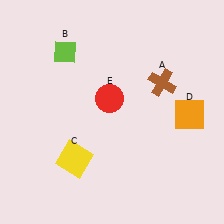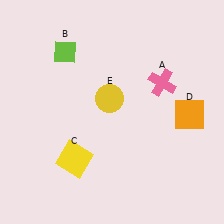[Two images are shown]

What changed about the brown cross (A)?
In Image 1, A is brown. In Image 2, it changed to pink.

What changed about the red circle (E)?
In Image 1, E is red. In Image 2, it changed to yellow.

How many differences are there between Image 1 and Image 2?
There are 2 differences between the two images.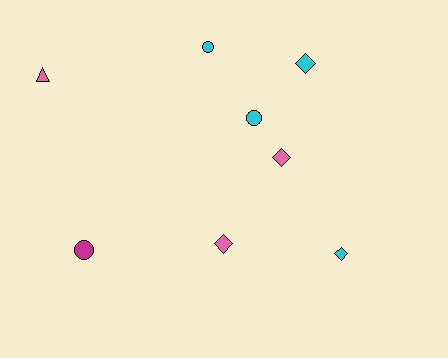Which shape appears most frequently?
Diamond, with 4 objects.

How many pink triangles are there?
There is 1 pink triangle.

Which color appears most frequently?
Cyan, with 4 objects.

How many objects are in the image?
There are 8 objects.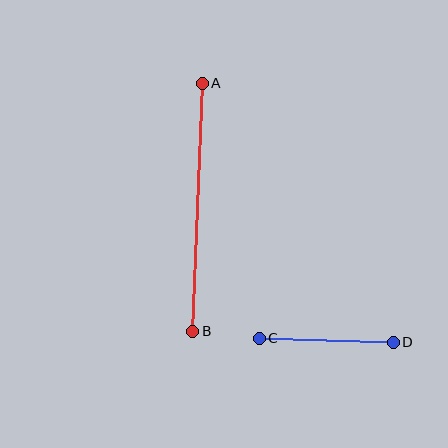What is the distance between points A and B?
The distance is approximately 248 pixels.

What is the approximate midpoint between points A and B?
The midpoint is at approximately (197, 207) pixels.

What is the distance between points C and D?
The distance is approximately 134 pixels.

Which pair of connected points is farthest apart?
Points A and B are farthest apart.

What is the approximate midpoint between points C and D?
The midpoint is at approximately (326, 340) pixels.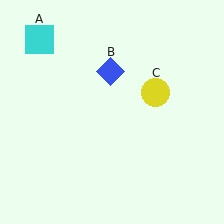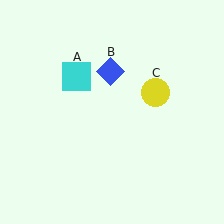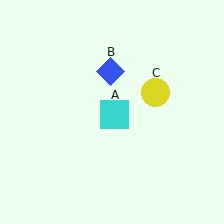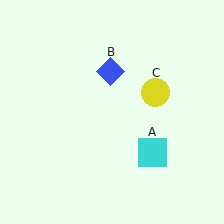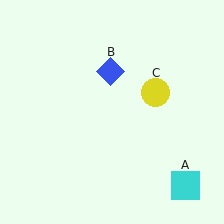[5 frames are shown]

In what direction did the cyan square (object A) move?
The cyan square (object A) moved down and to the right.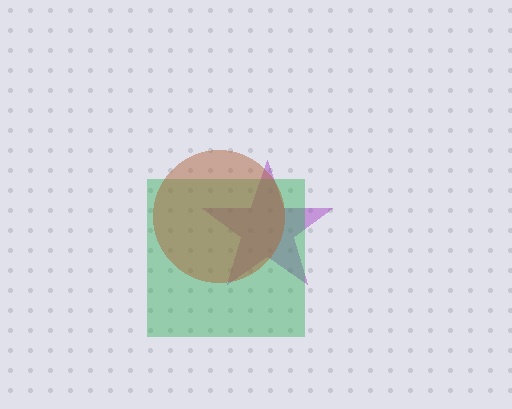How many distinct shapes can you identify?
There are 3 distinct shapes: a purple star, a green square, a brown circle.